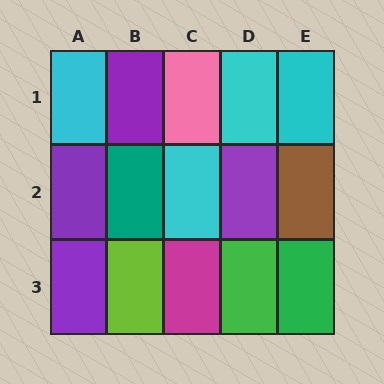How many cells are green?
2 cells are green.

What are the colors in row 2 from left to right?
Purple, teal, cyan, purple, brown.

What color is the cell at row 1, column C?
Pink.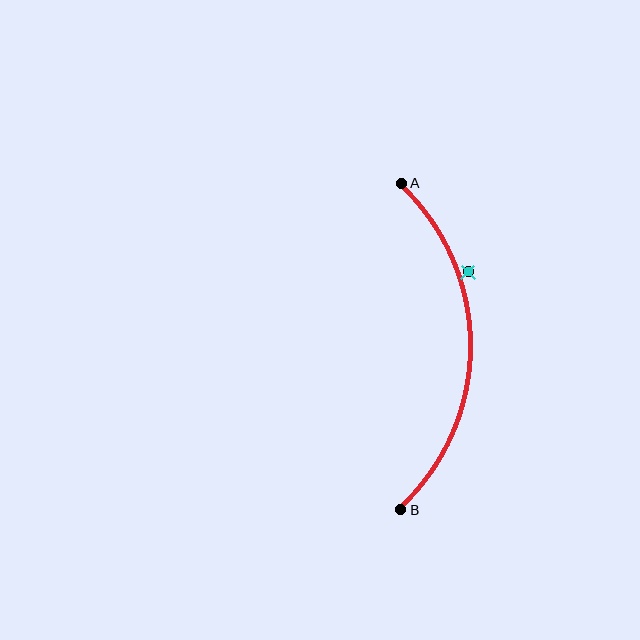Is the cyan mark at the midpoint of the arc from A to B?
No — the cyan mark does not lie on the arc at all. It sits slightly outside the curve.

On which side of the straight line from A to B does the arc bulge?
The arc bulges to the right of the straight line connecting A and B.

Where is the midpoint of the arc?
The arc midpoint is the point on the curve farthest from the straight line joining A and B. It sits to the right of that line.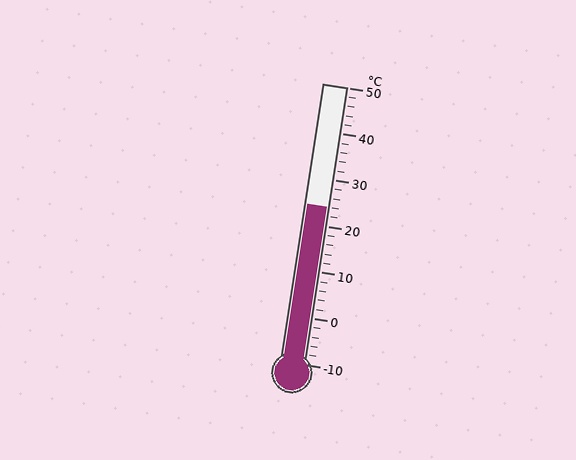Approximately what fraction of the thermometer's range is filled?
The thermometer is filled to approximately 55% of its range.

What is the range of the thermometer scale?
The thermometer scale ranges from -10°C to 50°C.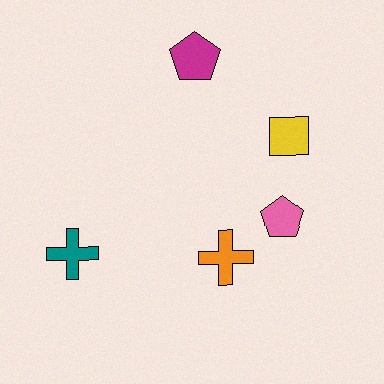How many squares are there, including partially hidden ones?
There is 1 square.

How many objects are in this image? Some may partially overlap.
There are 5 objects.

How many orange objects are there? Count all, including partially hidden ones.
There is 1 orange object.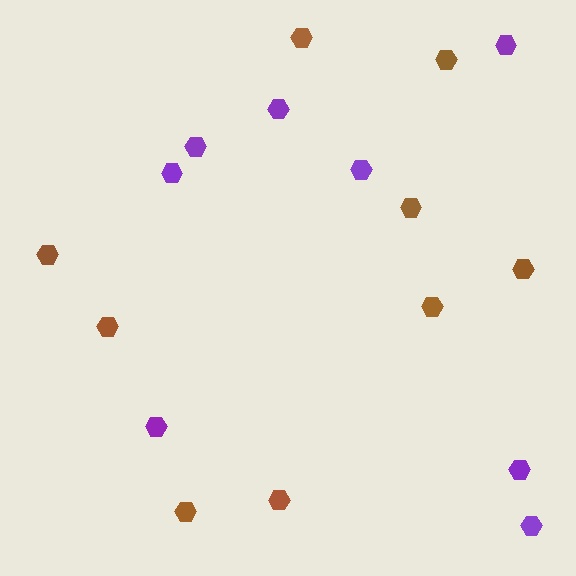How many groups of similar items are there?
There are 2 groups: one group of brown hexagons (9) and one group of purple hexagons (8).